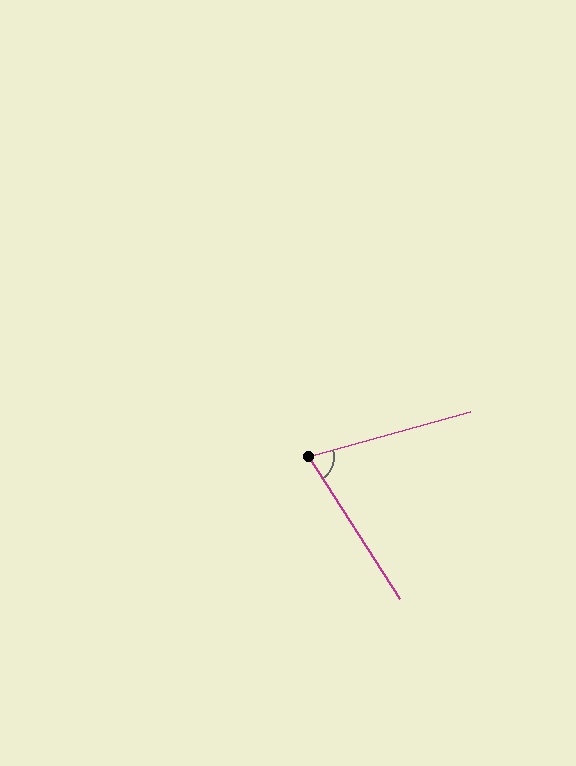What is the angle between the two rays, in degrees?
Approximately 73 degrees.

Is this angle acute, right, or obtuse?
It is acute.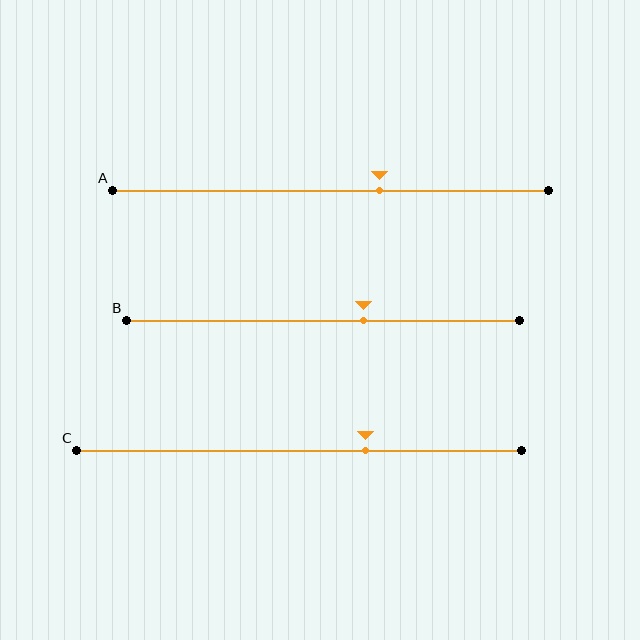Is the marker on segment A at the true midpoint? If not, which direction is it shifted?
No, the marker on segment A is shifted to the right by about 11% of the segment length.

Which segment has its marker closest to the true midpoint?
Segment B has its marker closest to the true midpoint.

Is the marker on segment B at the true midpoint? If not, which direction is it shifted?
No, the marker on segment B is shifted to the right by about 10% of the segment length.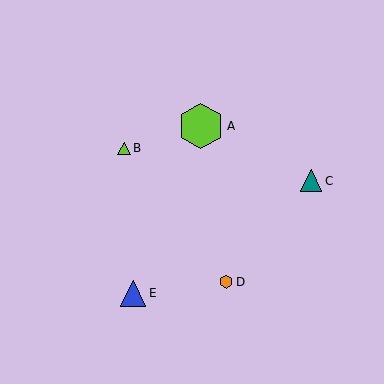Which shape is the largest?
The lime hexagon (labeled A) is the largest.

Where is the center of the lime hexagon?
The center of the lime hexagon is at (201, 126).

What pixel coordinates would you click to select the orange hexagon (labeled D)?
Click at (226, 282) to select the orange hexagon D.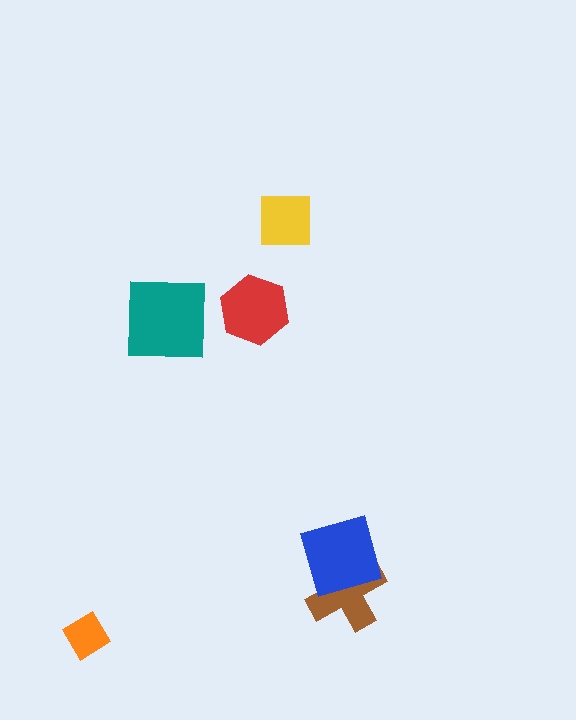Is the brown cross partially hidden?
Yes, it is partially covered by another shape.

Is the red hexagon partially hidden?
No, no other shape covers it.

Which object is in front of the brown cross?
The blue square is in front of the brown cross.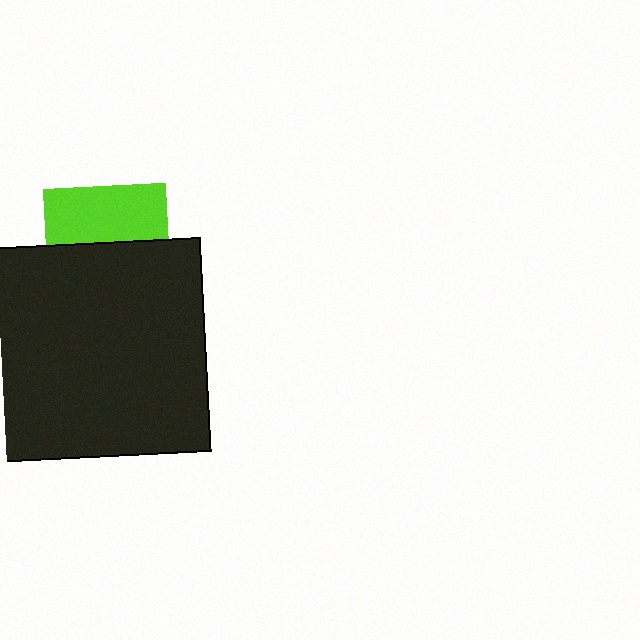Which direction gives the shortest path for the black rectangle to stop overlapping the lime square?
Moving down gives the shortest separation.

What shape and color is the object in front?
The object in front is a black rectangle.